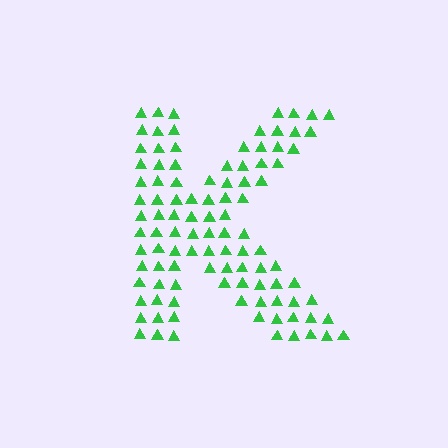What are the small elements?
The small elements are triangles.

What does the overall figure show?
The overall figure shows the letter K.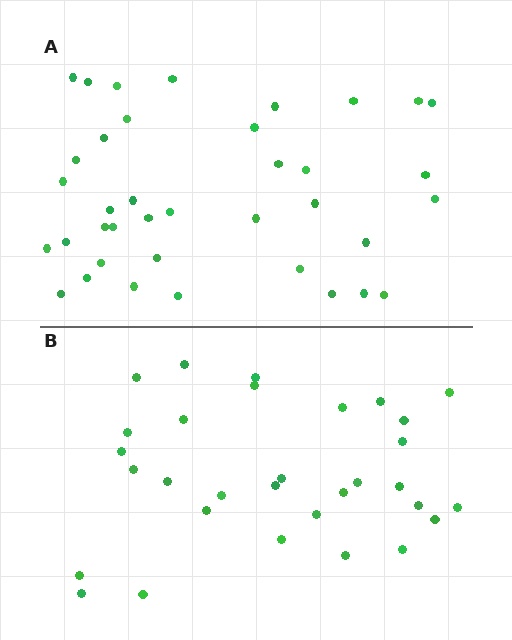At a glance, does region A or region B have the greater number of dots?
Region A (the top region) has more dots.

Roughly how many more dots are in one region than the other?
Region A has roughly 8 or so more dots than region B.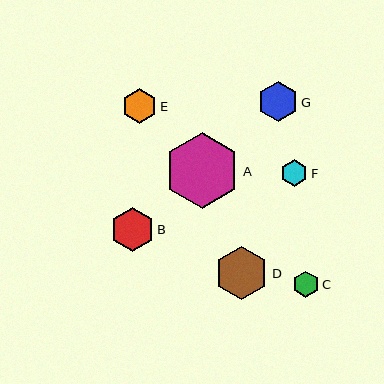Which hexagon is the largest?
Hexagon A is the largest with a size of approximately 76 pixels.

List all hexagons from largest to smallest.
From largest to smallest: A, D, B, G, E, F, C.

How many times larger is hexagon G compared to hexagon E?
Hexagon G is approximately 1.1 times the size of hexagon E.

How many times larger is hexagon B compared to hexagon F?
Hexagon B is approximately 1.6 times the size of hexagon F.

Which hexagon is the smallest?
Hexagon C is the smallest with a size of approximately 26 pixels.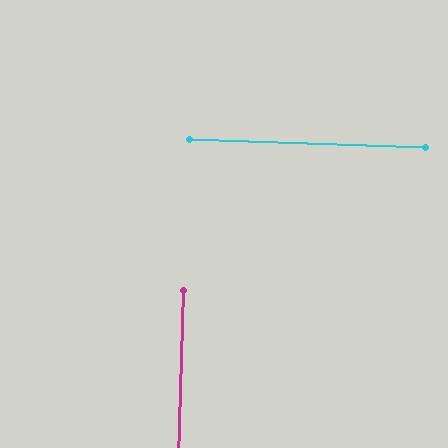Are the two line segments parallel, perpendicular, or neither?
Perpendicular — they meet at approximately 90°.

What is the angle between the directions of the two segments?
Approximately 90 degrees.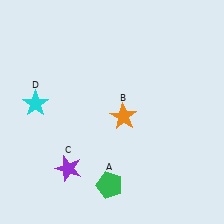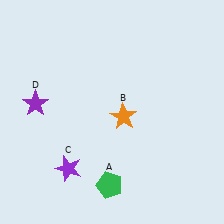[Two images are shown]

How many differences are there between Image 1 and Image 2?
There is 1 difference between the two images.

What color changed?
The star (D) changed from cyan in Image 1 to purple in Image 2.